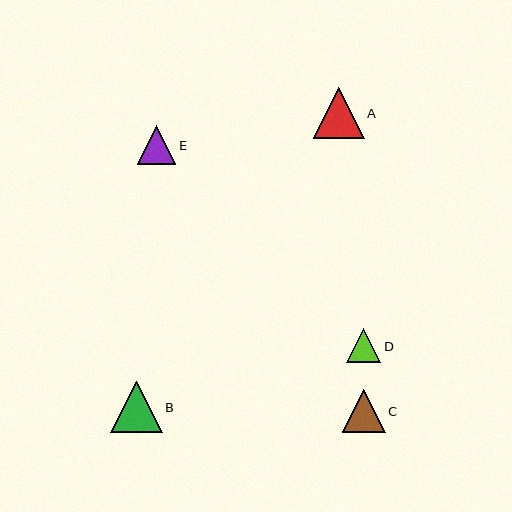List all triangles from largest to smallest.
From largest to smallest: B, A, C, E, D.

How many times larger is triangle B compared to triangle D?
Triangle B is approximately 1.5 times the size of triangle D.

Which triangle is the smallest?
Triangle D is the smallest with a size of approximately 34 pixels.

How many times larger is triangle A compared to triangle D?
Triangle A is approximately 1.5 times the size of triangle D.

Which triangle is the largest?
Triangle B is the largest with a size of approximately 52 pixels.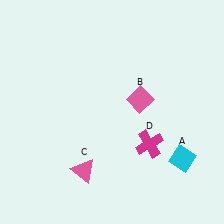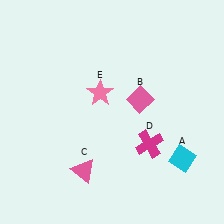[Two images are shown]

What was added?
A pink star (E) was added in Image 2.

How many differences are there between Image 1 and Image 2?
There is 1 difference between the two images.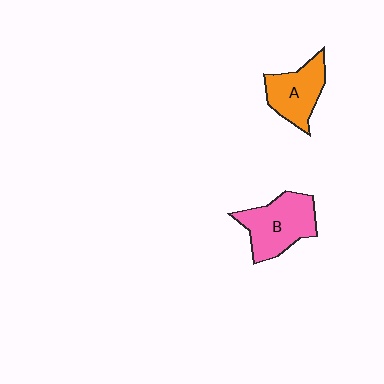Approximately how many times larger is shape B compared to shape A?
Approximately 1.3 times.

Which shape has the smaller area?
Shape A (orange).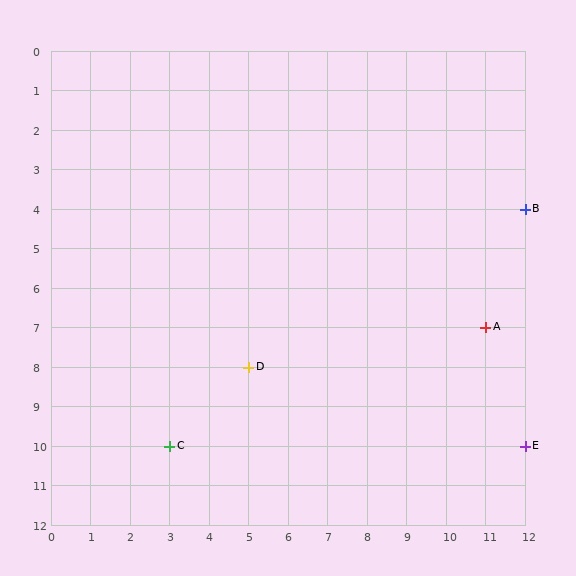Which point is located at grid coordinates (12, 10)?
Point E is at (12, 10).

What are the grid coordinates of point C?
Point C is at grid coordinates (3, 10).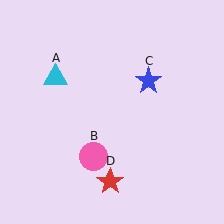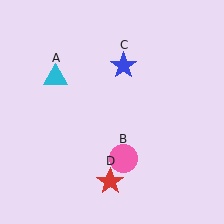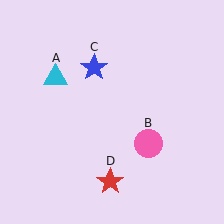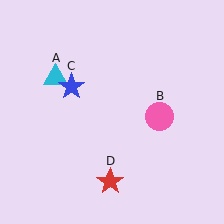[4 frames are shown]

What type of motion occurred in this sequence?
The pink circle (object B), blue star (object C) rotated counterclockwise around the center of the scene.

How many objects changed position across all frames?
2 objects changed position: pink circle (object B), blue star (object C).